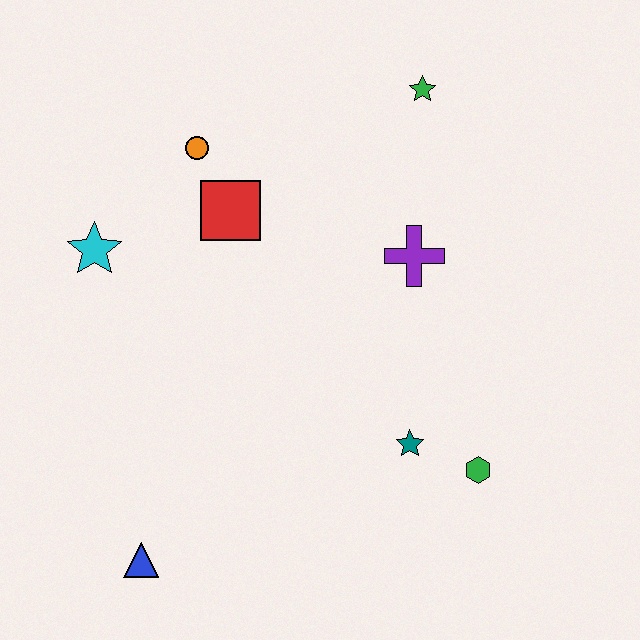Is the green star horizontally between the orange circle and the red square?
No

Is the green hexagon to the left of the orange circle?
No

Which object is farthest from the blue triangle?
The green star is farthest from the blue triangle.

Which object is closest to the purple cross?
The green star is closest to the purple cross.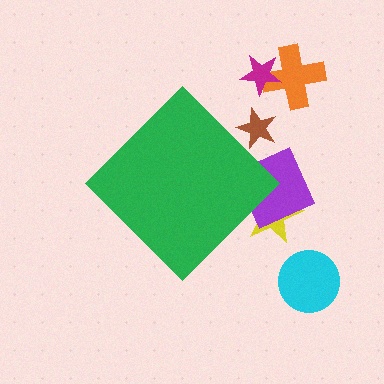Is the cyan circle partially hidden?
No, the cyan circle is fully visible.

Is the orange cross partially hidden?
No, the orange cross is fully visible.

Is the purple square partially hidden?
Yes, the purple square is partially hidden behind the green diamond.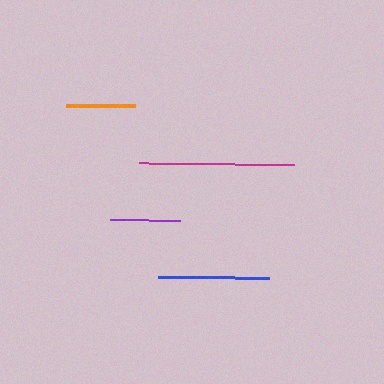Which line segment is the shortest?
The orange line is the shortest at approximately 70 pixels.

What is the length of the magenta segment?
The magenta segment is approximately 155 pixels long.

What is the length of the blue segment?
The blue segment is approximately 110 pixels long.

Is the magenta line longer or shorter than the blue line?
The magenta line is longer than the blue line.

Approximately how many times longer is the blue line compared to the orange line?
The blue line is approximately 1.6 times the length of the orange line.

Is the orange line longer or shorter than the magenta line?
The magenta line is longer than the orange line.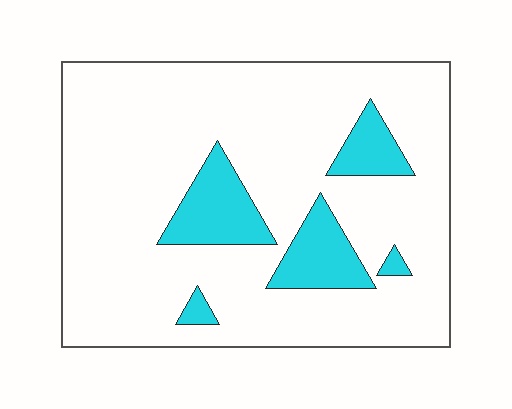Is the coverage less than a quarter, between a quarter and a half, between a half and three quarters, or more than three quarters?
Less than a quarter.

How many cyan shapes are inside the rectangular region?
5.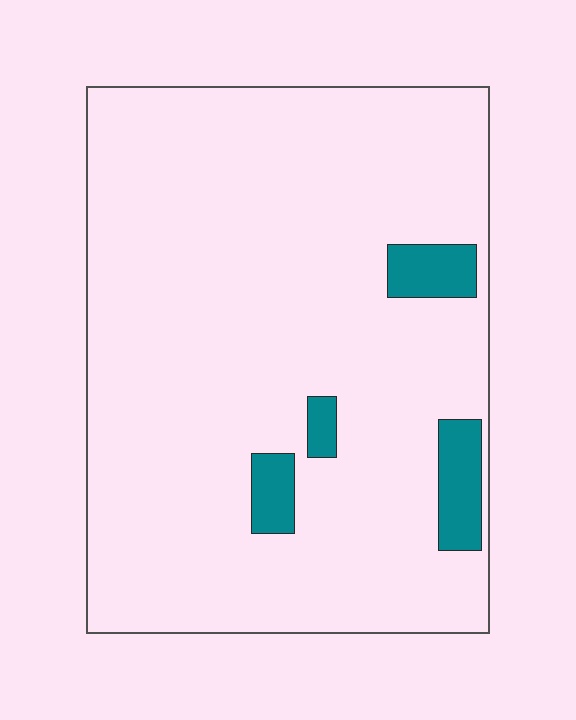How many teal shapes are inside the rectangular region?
4.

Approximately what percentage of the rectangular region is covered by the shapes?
Approximately 5%.